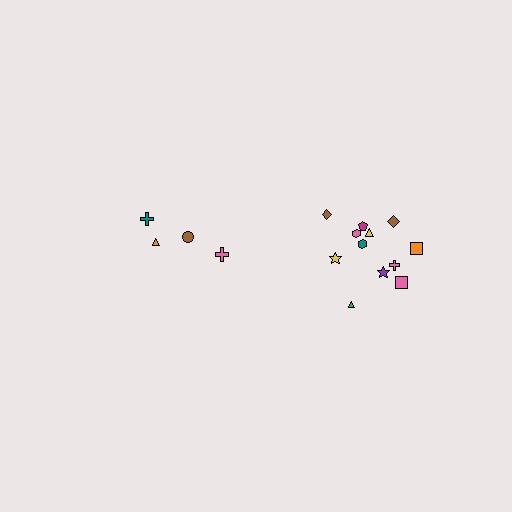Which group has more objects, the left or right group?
The right group.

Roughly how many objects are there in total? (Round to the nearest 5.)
Roughly 15 objects in total.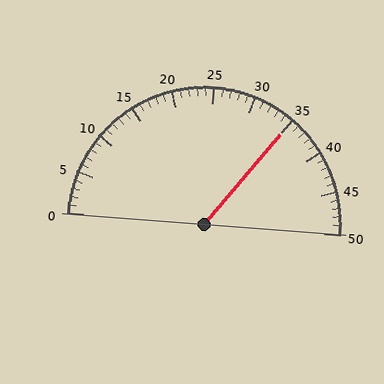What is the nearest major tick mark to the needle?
The nearest major tick mark is 35.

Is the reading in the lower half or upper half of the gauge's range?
The reading is in the upper half of the range (0 to 50).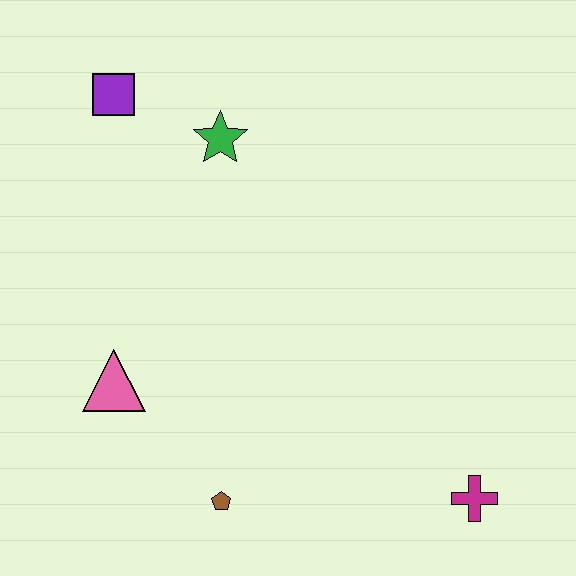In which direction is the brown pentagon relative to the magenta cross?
The brown pentagon is to the left of the magenta cross.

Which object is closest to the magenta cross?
The brown pentagon is closest to the magenta cross.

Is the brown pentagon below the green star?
Yes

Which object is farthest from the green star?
The magenta cross is farthest from the green star.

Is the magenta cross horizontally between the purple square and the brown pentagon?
No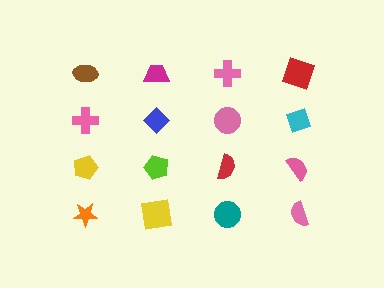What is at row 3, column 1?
A yellow pentagon.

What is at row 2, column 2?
A blue diamond.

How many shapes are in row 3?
4 shapes.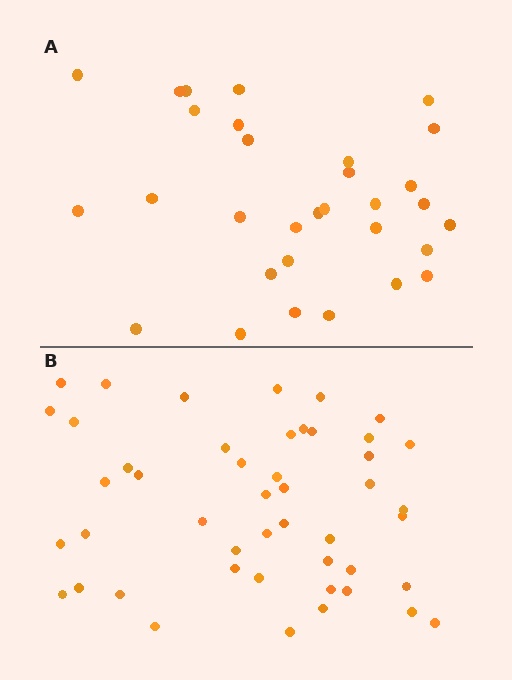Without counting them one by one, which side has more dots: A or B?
Region B (the bottom region) has more dots.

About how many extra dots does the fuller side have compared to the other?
Region B has approximately 15 more dots than region A.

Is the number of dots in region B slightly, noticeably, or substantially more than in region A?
Region B has substantially more. The ratio is roughly 1.5 to 1.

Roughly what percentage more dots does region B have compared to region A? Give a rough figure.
About 50% more.